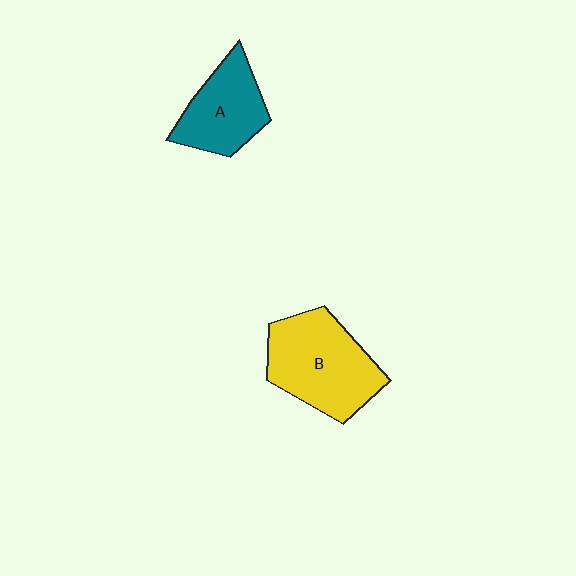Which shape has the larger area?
Shape B (yellow).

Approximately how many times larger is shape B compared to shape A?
Approximately 1.4 times.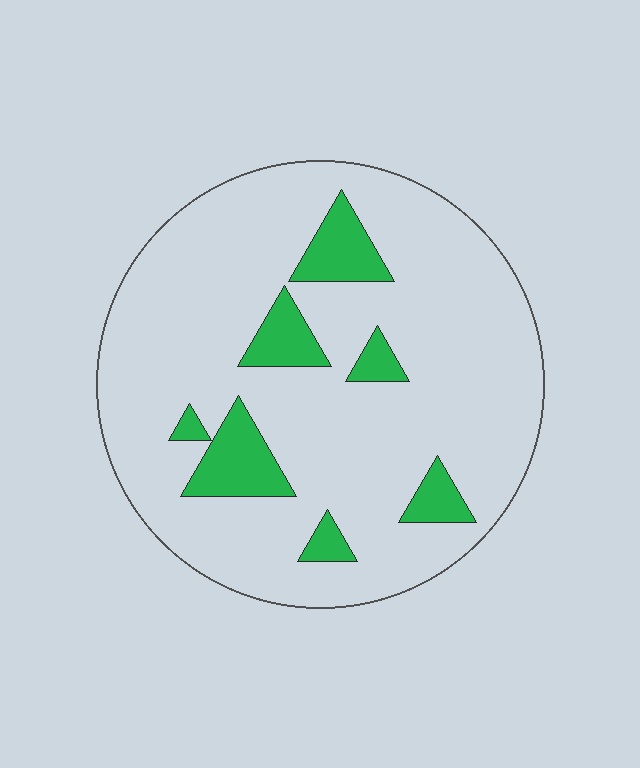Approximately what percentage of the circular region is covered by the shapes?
Approximately 15%.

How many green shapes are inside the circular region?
7.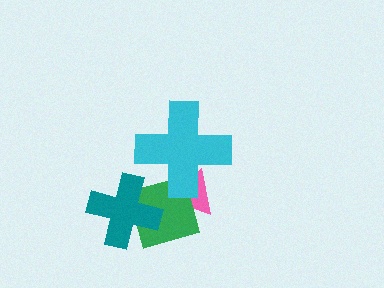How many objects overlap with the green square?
3 objects overlap with the green square.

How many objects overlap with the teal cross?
1 object overlaps with the teal cross.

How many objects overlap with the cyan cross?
2 objects overlap with the cyan cross.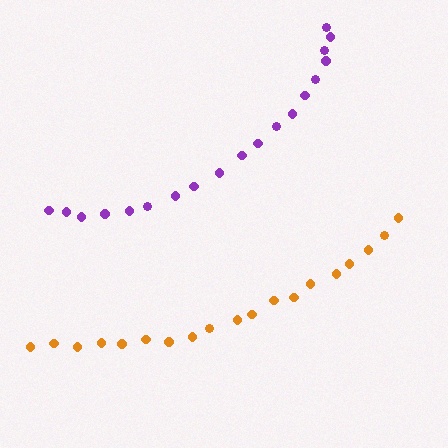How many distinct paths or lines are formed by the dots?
There are 2 distinct paths.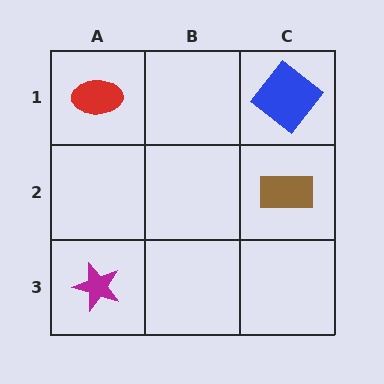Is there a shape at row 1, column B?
No, that cell is empty.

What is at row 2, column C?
A brown rectangle.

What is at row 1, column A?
A red ellipse.